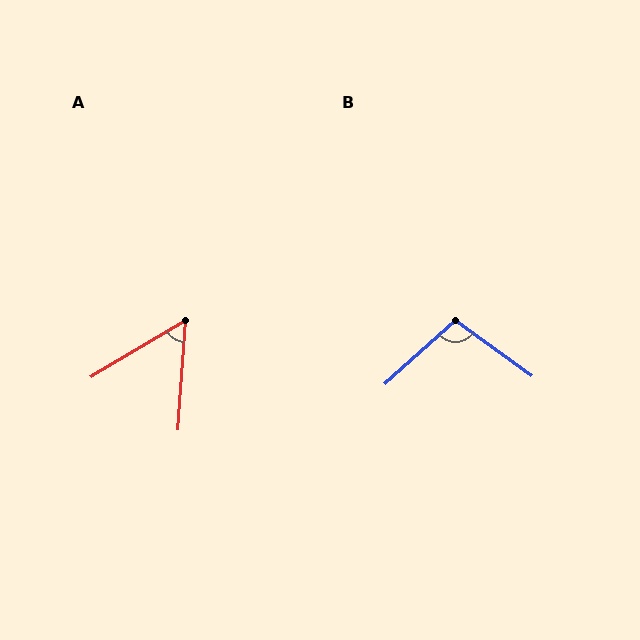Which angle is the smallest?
A, at approximately 55 degrees.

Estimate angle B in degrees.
Approximately 102 degrees.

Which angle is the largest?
B, at approximately 102 degrees.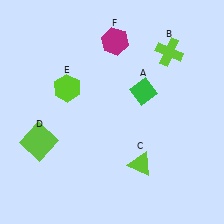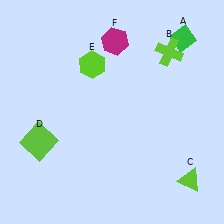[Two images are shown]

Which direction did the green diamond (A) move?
The green diamond (A) moved up.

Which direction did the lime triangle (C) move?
The lime triangle (C) moved right.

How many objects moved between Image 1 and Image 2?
3 objects moved between the two images.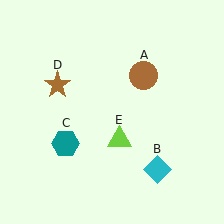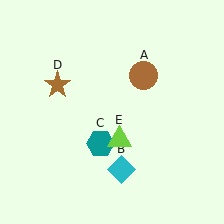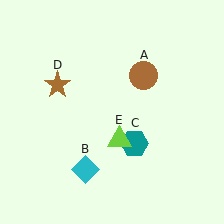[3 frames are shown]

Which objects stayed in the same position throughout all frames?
Brown circle (object A) and brown star (object D) and lime triangle (object E) remained stationary.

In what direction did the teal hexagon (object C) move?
The teal hexagon (object C) moved right.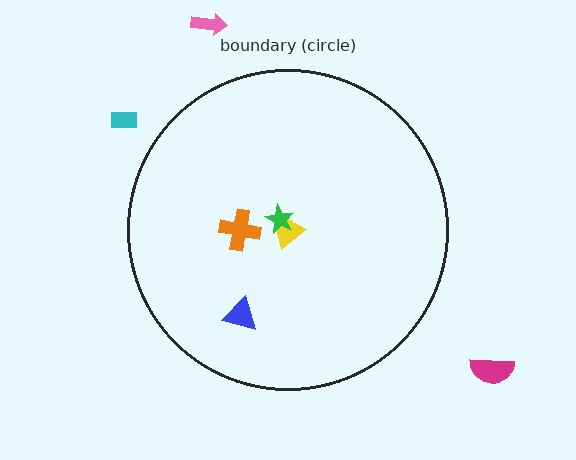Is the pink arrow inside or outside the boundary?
Outside.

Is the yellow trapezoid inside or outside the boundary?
Inside.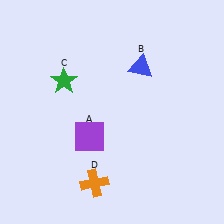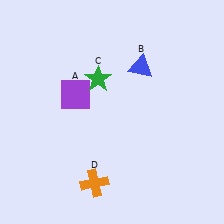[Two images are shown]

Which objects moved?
The objects that moved are: the purple square (A), the green star (C).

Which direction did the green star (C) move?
The green star (C) moved right.